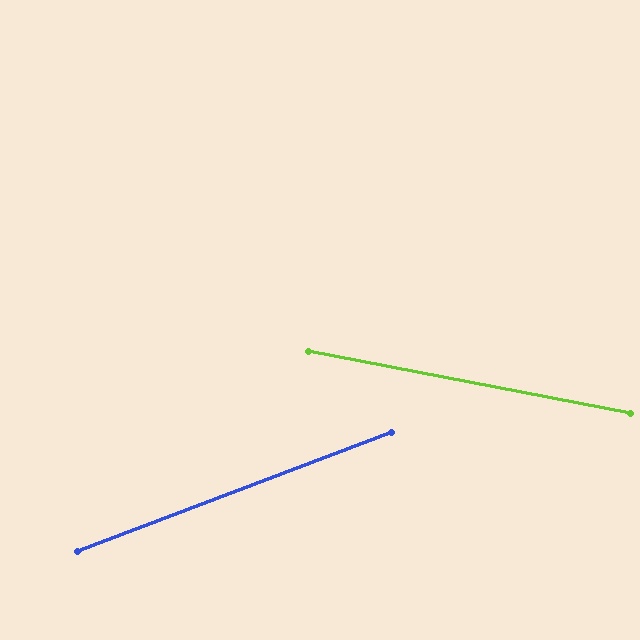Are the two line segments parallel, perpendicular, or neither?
Neither parallel nor perpendicular — they differ by about 32°.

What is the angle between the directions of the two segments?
Approximately 32 degrees.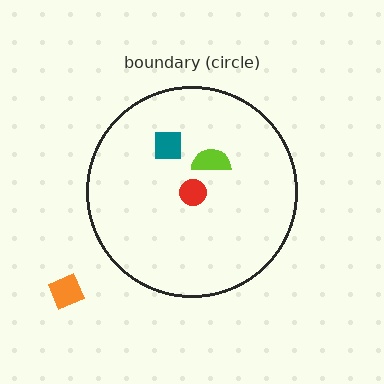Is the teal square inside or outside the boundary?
Inside.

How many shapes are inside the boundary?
3 inside, 1 outside.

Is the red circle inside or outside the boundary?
Inside.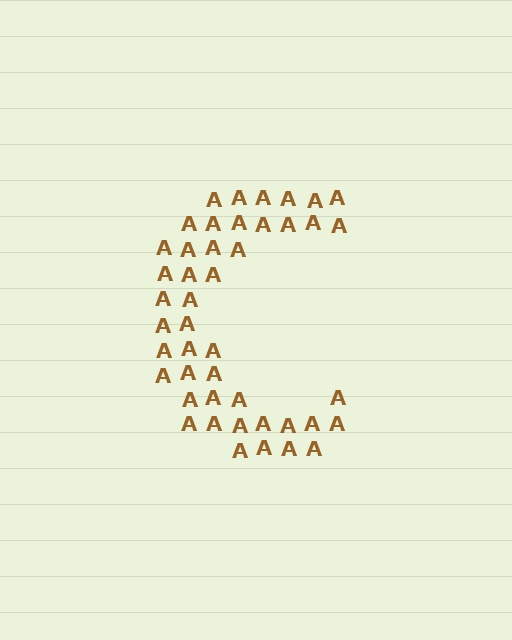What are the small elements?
The small elements are letter A's.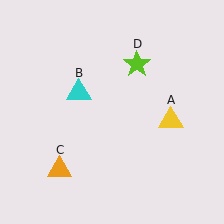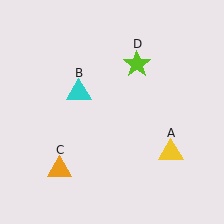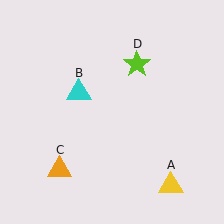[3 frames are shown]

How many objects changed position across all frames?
1 object changed position: yellow triangle (object A).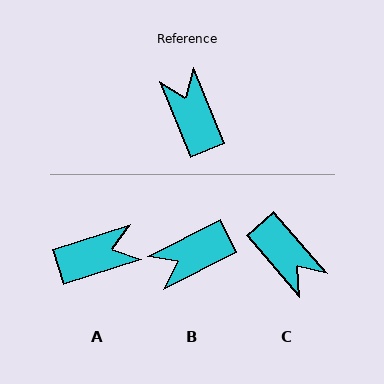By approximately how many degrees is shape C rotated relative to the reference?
Approximately 162 degrees clockwise.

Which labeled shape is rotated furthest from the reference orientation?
C, about 162 degrees away.